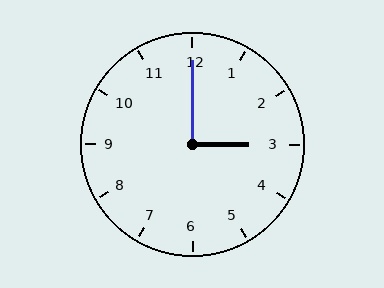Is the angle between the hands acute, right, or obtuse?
It is right.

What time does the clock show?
3:00.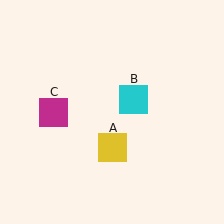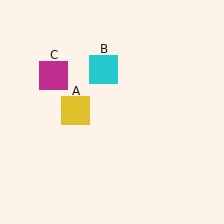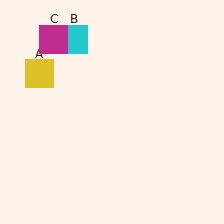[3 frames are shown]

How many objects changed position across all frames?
3 objects changed position: yellow square (object A), cyan square (object B), magenta square (object C).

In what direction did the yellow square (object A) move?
The yellow square (object A) moved up and to the left.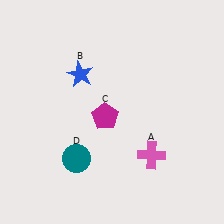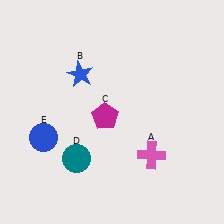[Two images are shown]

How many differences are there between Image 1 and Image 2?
There is 1 difference between the two images.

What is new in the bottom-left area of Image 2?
A blue circle (E) was added in the bottom-left area of Image 2.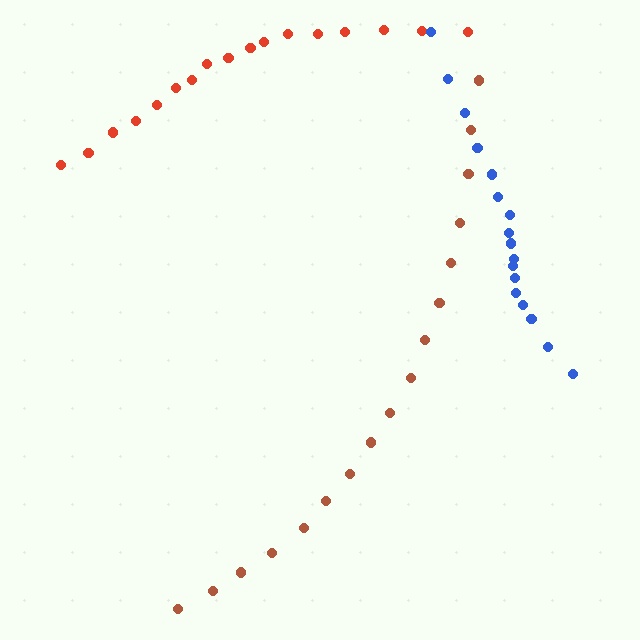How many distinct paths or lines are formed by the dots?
There are 3 distinct paths.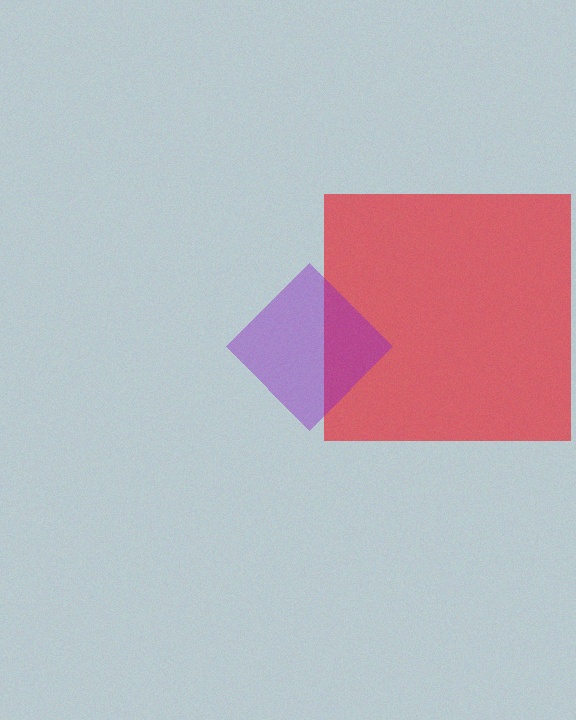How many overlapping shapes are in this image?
There are 2 overlapping shapes in the image.